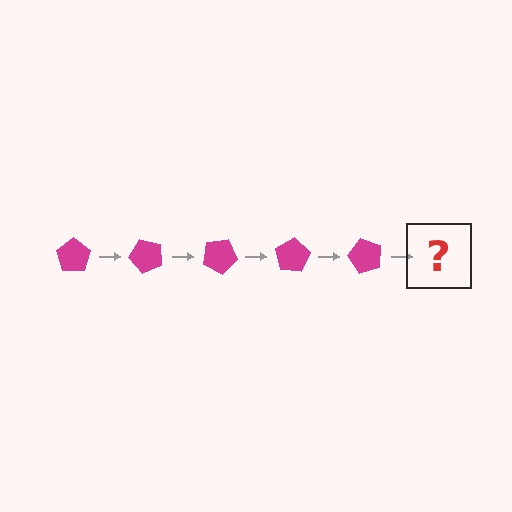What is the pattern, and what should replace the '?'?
The pattern is that the pentagon rotates 50 degrees each step. The '?' should be a magenta pentagon rotated 250 degrees.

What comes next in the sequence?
The next element should be a magenta pentagon rotated 250 degrees.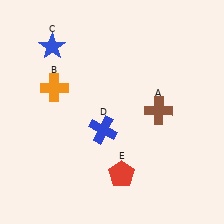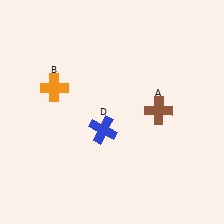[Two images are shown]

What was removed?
The red pentagon (E), the blue star (C) were removed in Image 2.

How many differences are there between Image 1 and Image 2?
There are 2 differences between the two images.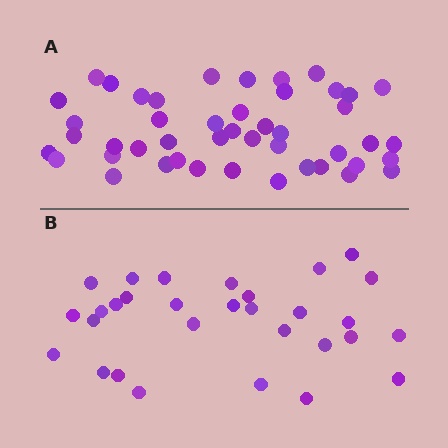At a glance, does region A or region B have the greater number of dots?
Region A (the top region) has more dots.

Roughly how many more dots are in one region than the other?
Region A has approximately 15 more dots than region B.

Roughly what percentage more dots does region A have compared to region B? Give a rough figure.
About 55% more.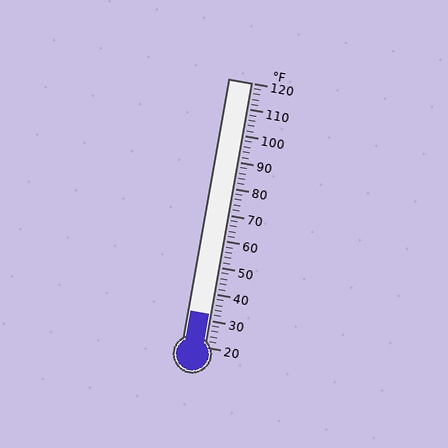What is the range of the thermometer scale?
The thermometer scale ranges from 20°F to 120°F.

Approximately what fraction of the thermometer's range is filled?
The thermometer is filled to approximately 10% of its range.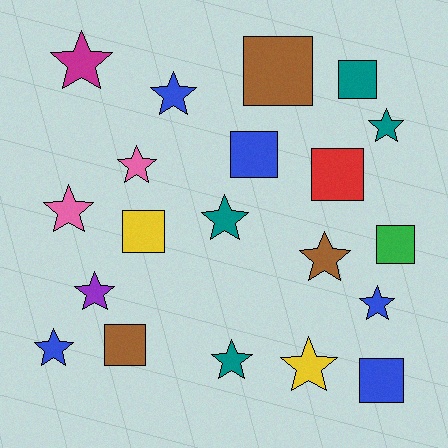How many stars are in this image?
There are 12 stars.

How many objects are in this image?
There are 20 objects.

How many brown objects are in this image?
There are 3 brown objects.